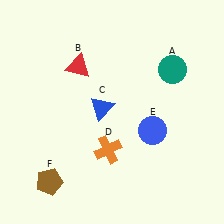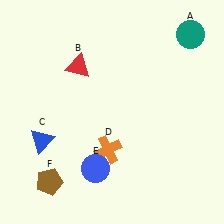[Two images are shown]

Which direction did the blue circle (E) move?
The blue circle (E) moved left.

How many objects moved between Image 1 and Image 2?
3 objects moved between the two images.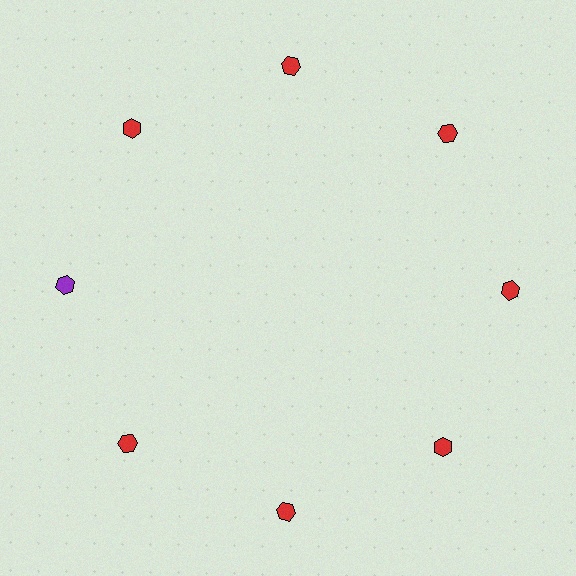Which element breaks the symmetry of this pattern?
The purple hexagon at roughly the 9 o'clock position breaks the symmetry. All other shapes are red hexagons.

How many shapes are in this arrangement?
There are 8 shapes arranged in a ring pattern.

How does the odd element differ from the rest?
It has a different color: purple instead of red.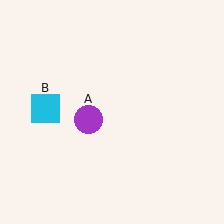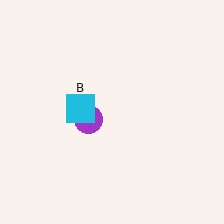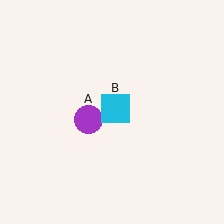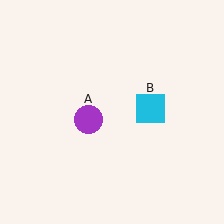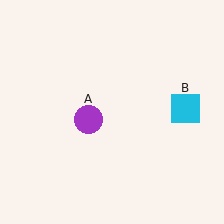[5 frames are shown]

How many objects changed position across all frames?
1 object changed position: cyan square (object B).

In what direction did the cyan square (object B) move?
The cyan square (object B) moved right.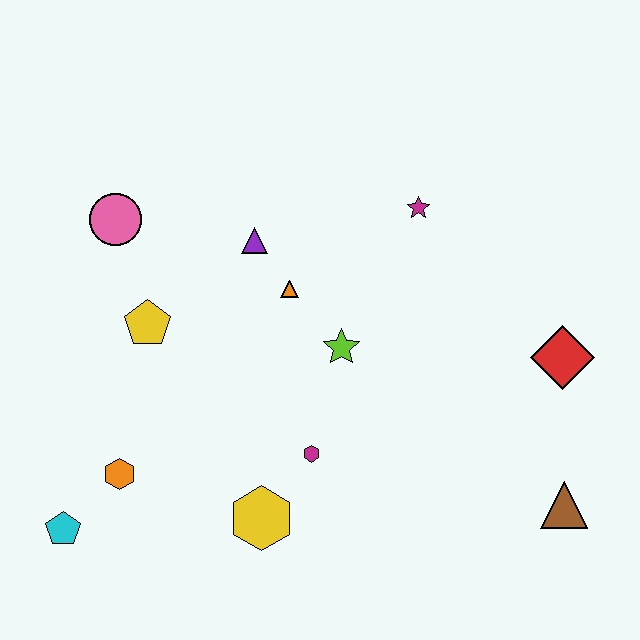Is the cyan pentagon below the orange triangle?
Yes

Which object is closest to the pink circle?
The yellow pentagon is closest to the pink circle.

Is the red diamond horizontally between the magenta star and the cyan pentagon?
No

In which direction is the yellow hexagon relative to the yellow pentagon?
The yellow hexagon is below the yellow pentagon.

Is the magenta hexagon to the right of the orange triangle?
Yes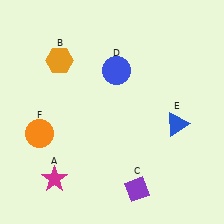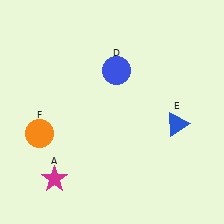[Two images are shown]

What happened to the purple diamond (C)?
The purple diamond (C) was removed in Image 2. It was in the bottom-right area of Image 1.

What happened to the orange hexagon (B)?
The orange hexagon (B) was removed in Image 2. It was in the top-left area of Image 1.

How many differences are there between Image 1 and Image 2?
There are 2 differences between the two images.